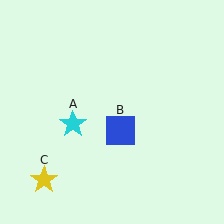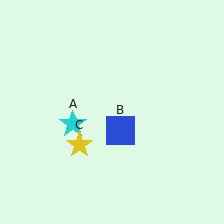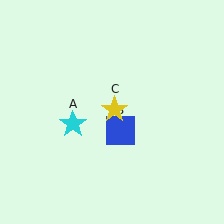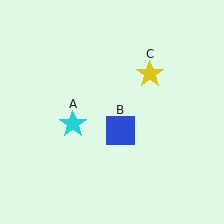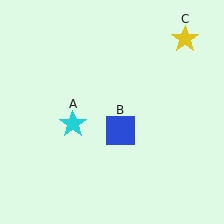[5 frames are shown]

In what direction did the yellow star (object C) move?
The yellow star (object C) moved up and to the right.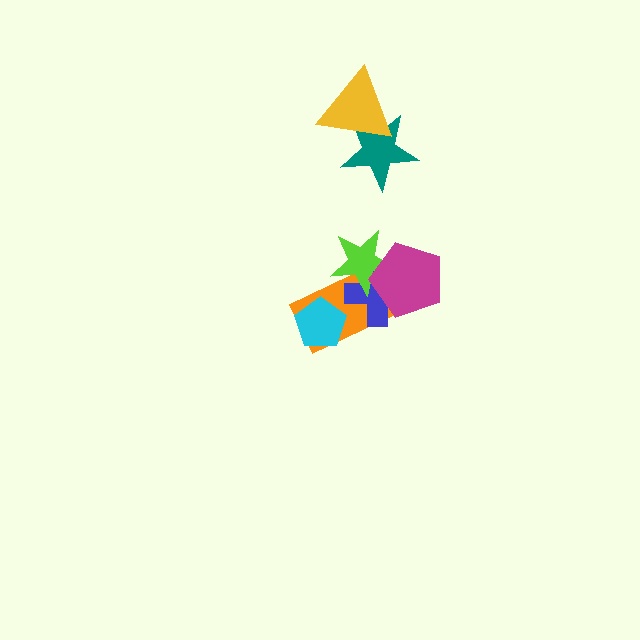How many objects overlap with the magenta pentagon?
3 objects overlap with the magenta pentagon.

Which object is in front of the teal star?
The yellow triangle is in front of the teal star.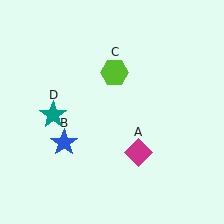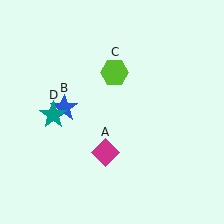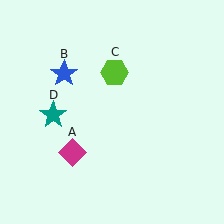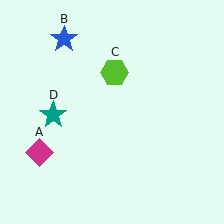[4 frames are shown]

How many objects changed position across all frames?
2 objects changed position: magenta diamond (object A), blue star (object B).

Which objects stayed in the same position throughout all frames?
Lime hexagon (object C) and teal star (object D) remained stationary.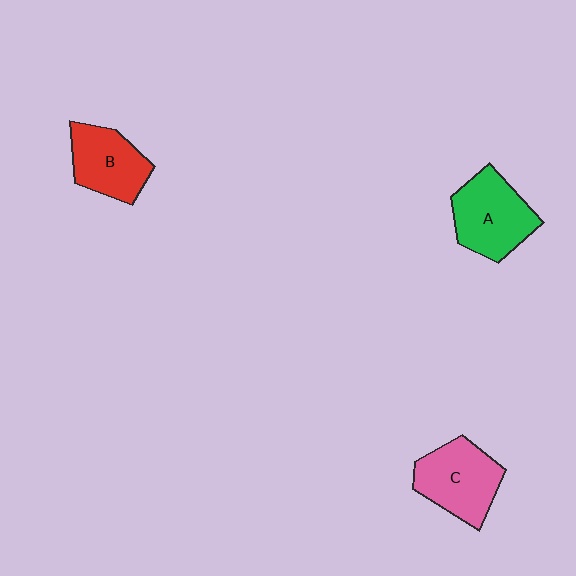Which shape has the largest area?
Shape A (green).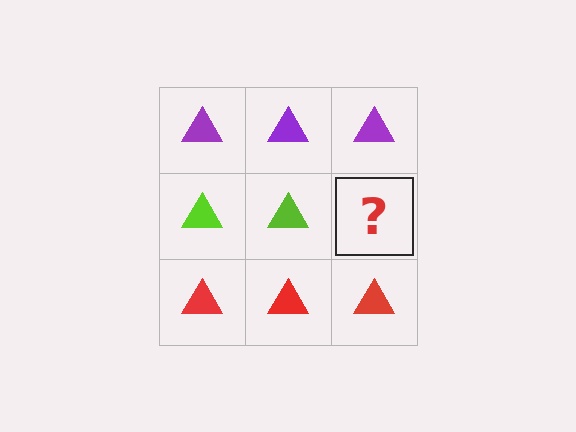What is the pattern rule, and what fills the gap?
The rule is that each row has a consistent color. The gap should be filled with a lime triangle.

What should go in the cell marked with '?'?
The missing cell should contain a lime triangle.